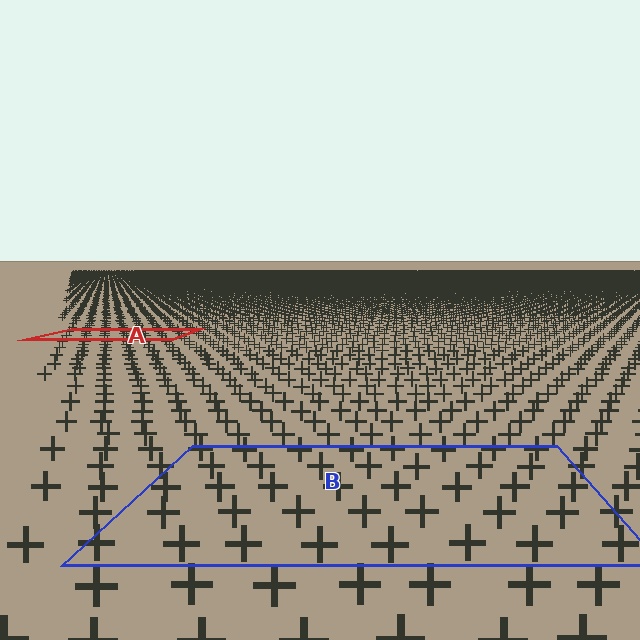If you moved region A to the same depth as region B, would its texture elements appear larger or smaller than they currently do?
They would appear larger. At a closer depth, the same texture elements are projected at a bigger on-screen size.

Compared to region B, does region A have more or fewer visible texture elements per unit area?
Region A has more texture elements per unit area — they are packed more densely because it is farther away.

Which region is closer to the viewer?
Region B is closer. The texture elements there are larger and more spread out.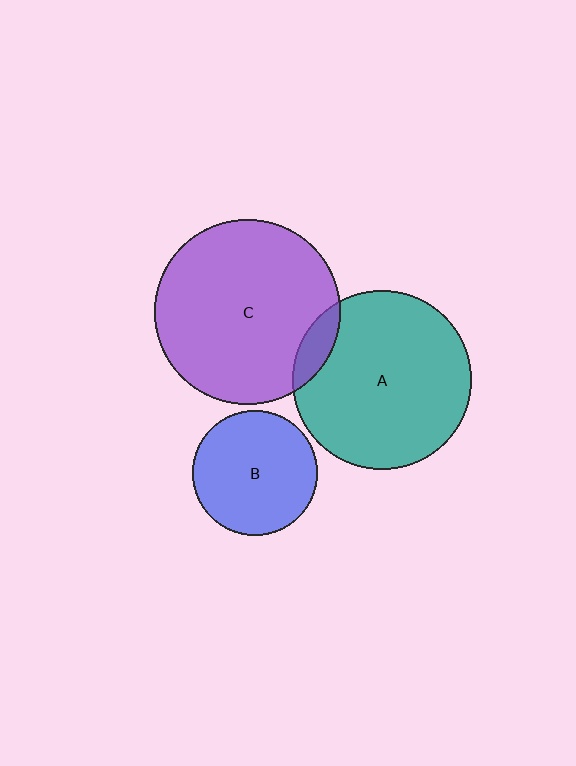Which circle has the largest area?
Circle C (purple).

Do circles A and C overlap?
Yes.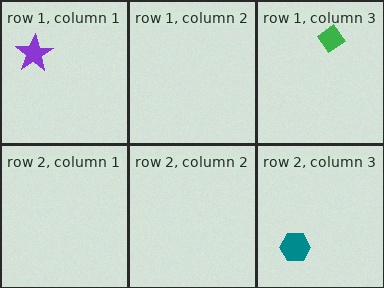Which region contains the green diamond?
The row 1, column 3 region.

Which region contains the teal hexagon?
The row 2, column 3 region.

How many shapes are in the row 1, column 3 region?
1.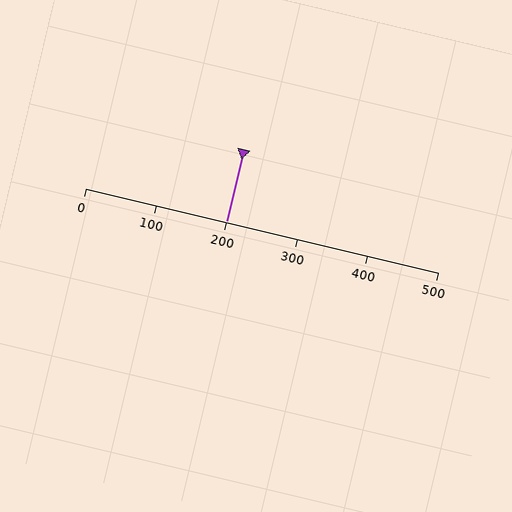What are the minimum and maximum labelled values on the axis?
The axis runs from 0 to 500.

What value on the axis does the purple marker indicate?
The marker indicates approximately 200.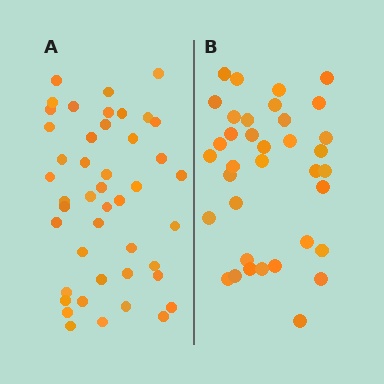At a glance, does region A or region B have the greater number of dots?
Region A (the left region) has more dots.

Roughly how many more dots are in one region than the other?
Region A has roughly 8 or so more dots than region B.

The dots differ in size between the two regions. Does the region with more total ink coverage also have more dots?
No. Region B has more total ink coverage because its dots are larger, but region A actually contains more individual dots. Total area can be misleading — the number of items is what matters here.